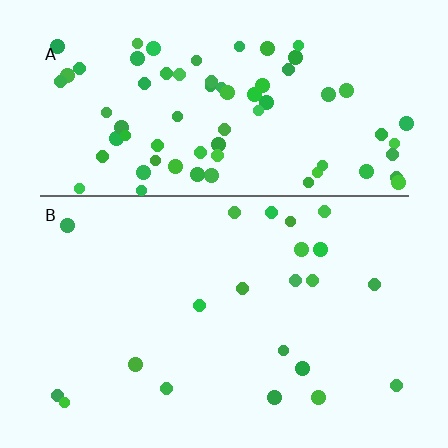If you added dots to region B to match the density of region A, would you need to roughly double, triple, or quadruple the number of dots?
Approximately quadruple.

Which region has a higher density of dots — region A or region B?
A (the top).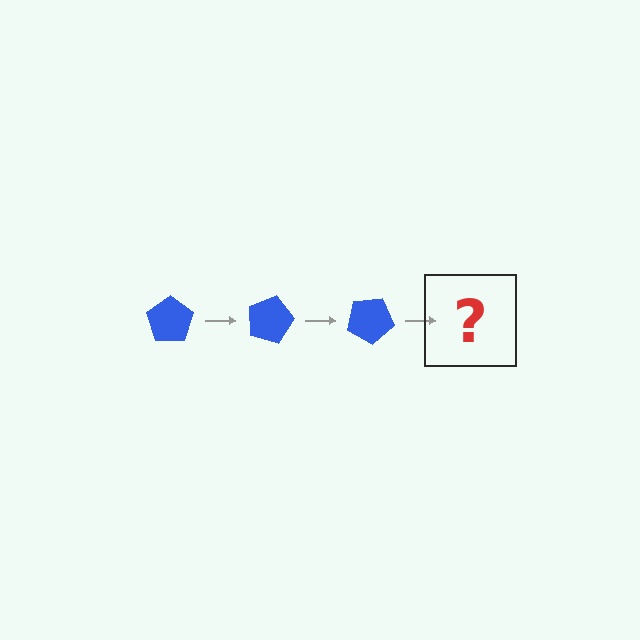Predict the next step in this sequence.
The next step is a blue pentagon rotated 45 degrees.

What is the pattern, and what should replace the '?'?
The pattern is that the pentagon rotates 15 degrees each step. The '?' should be a blue pentagon rotated 45 degrees.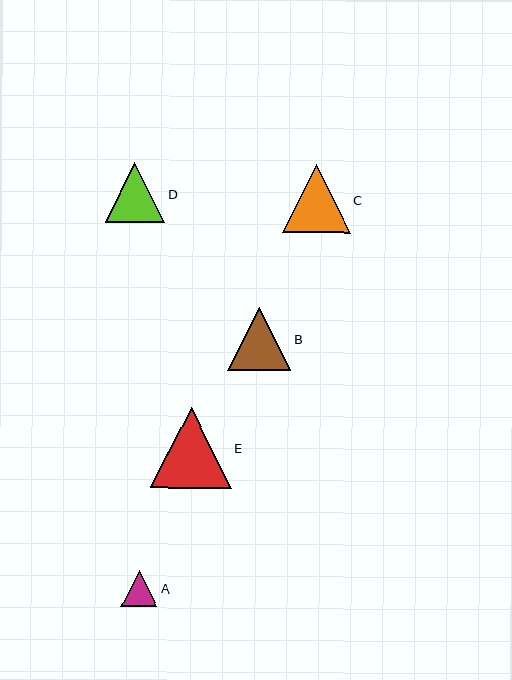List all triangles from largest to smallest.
From largest to smallest: E, C, B, D, A.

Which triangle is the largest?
Triangle E is the largest with a size of approximately 81 pixels.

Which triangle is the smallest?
Triangle A is the smallest with a size of approximately 36 pixels.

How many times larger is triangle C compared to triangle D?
Triangle C is approximately 1.1 times the size of triangle D.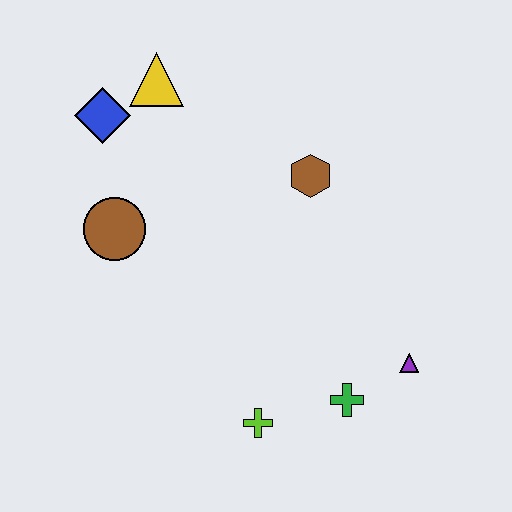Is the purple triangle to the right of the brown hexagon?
Yes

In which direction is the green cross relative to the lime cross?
The green cross is to the right of the lime cross.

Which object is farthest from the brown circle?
The purple triangle is farthest from the brown circle.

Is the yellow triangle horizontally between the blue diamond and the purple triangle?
Yes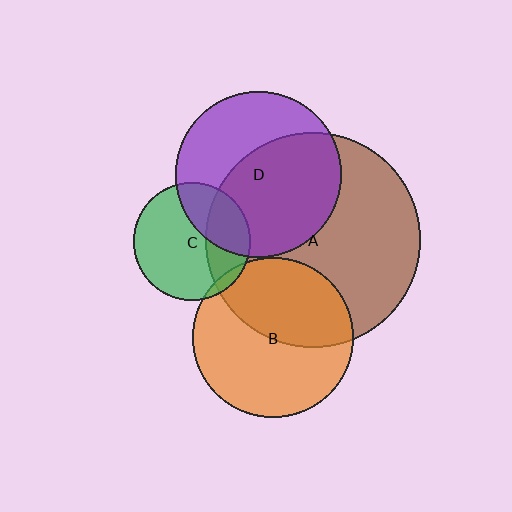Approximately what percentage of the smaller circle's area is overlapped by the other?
Approximately 45%.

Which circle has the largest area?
Circle A (brown).